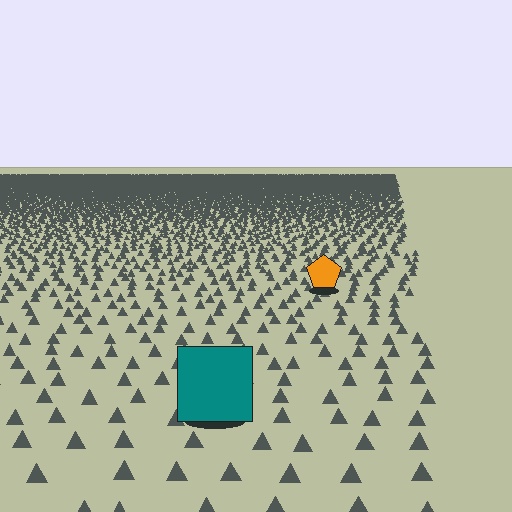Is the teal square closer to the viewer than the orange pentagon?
Yes. The teal square is closer — you can tell from the texture gradient: the ground texture is coarser near it.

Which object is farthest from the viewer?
The orange pentagon is farthest from the viewer. It appears smaller and the ground texture around it is denser.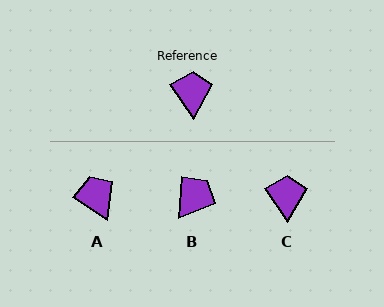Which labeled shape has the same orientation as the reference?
C.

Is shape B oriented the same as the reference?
No, it is off by about 38 degrees.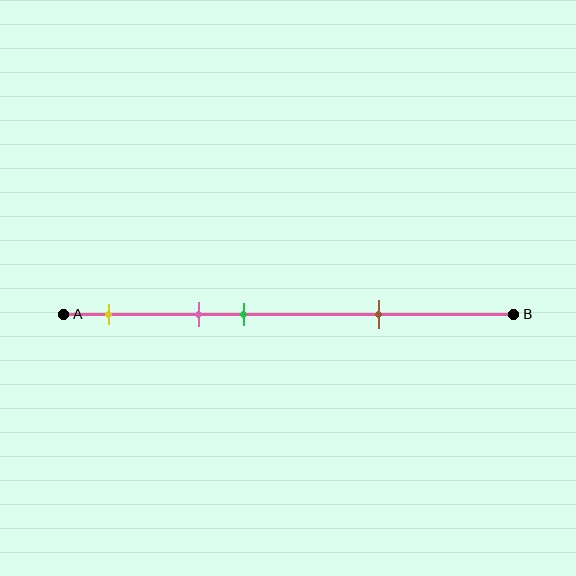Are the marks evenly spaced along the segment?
No, the marks are not evenly spaced.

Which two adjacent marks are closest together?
The pink and green marks are the closest adjacent pair.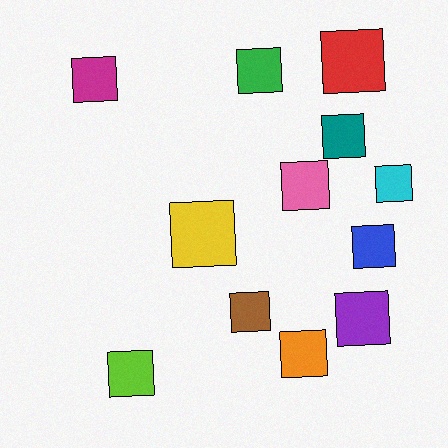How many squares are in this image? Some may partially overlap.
There are 12 squares.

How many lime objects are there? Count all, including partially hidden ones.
There is 1 lime object.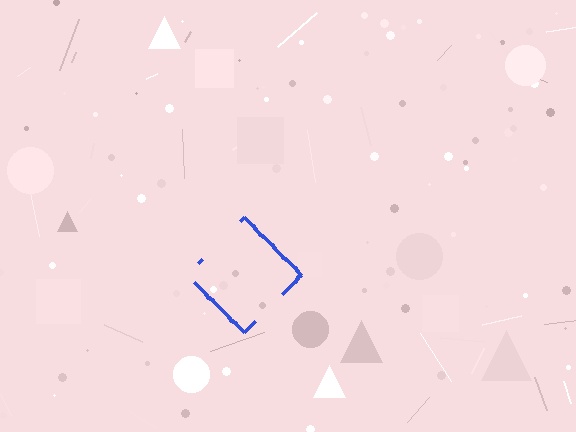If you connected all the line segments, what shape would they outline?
They would outline a diamond.